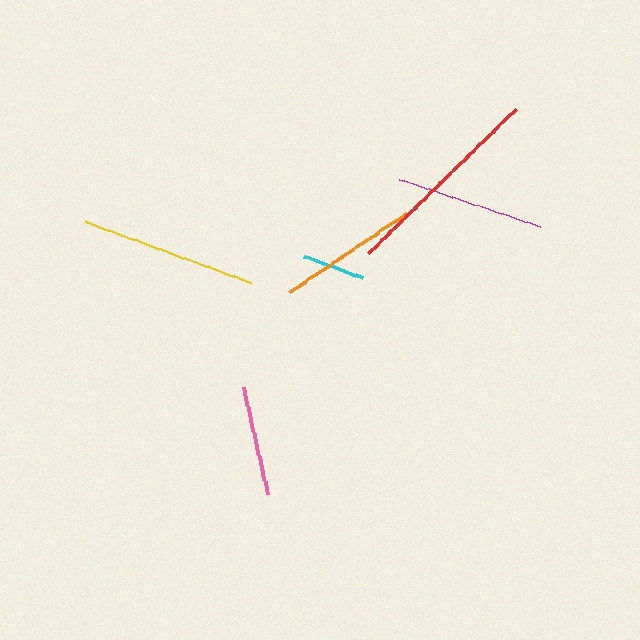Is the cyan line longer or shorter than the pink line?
The pink line is longer than the cyan line.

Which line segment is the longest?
The red line is the longest at approximately 207 pixels.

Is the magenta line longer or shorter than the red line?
The red line is longer than the magenta line.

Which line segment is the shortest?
The cyan line is the shortest at approximately 63 pixels.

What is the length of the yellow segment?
The yellow segment is approximately 177 pixels long.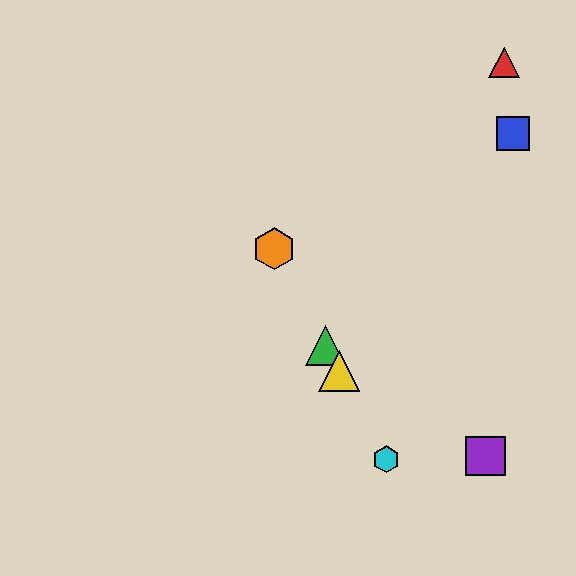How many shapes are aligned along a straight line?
4 shapes (the green triangle, the yellow triangle, the orange hexagon, the cyan hexagon) are aligned along a straight line.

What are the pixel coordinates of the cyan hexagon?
The cyan hexagon is at (386, 459).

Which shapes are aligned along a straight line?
The green triangle, the yellow triangle, the orange hexagon, the cyan hexagon are aligned along a straight line.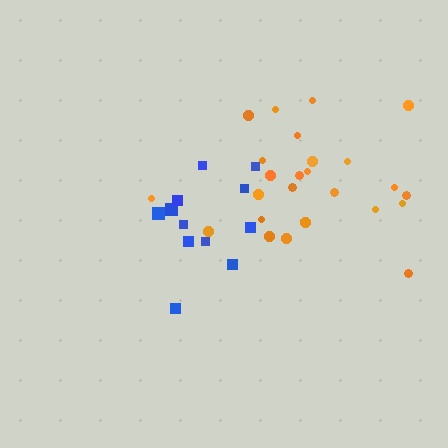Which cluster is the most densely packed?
Blue.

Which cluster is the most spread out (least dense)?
Orange.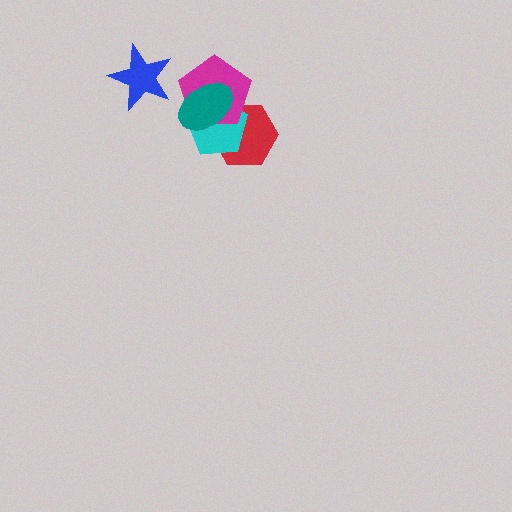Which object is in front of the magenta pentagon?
The teal ellipse is in front of the magenta pentagon.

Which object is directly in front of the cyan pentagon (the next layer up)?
The magenta pentagon is directly in front of the cyan pentagon.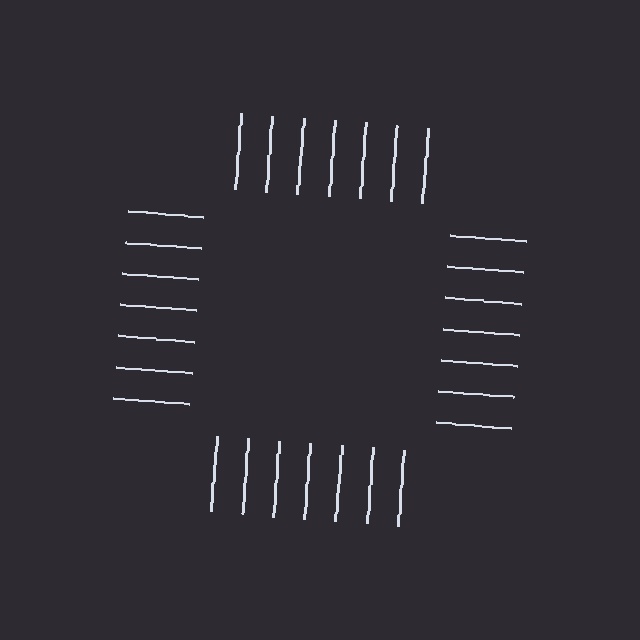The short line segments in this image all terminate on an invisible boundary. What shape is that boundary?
An illusory square — the line segments terminate on its edges but no continuous stroke is drawn.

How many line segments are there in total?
28 — 7 along each of the 4 edges.